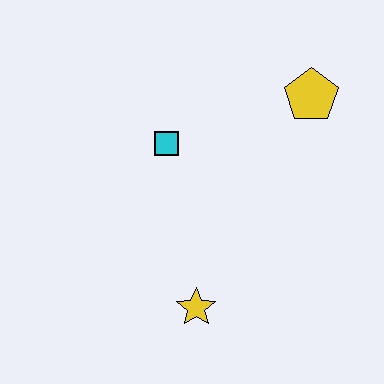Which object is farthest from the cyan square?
The yellow star is farthest from the cyan square.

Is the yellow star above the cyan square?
No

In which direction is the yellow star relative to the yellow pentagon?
The yellow star is below the yellow pentagon.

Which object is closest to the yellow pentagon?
The cyan square is closest to the yellow pentagon.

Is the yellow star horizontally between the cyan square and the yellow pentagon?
Yes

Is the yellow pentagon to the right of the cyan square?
Yes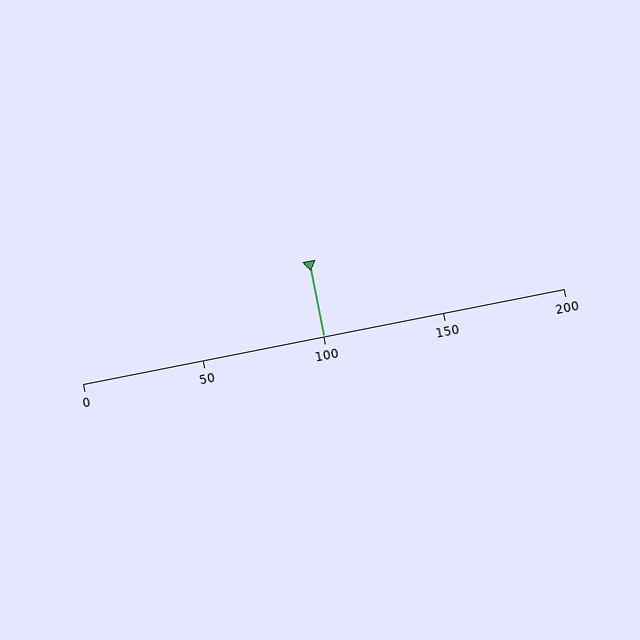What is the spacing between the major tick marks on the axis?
The major ticks are spaced 50 apart.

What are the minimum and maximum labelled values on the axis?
The axis runs from 0 to 200.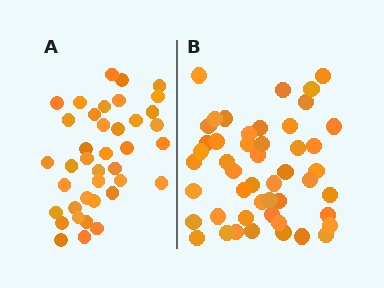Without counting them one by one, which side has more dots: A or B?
Region B (the right region) has more dots.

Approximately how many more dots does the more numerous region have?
Region B has roughly 8 or so more dots than region A.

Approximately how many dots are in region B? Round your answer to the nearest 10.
About 50 dots. (The exact count is 48, which rounds to 50.)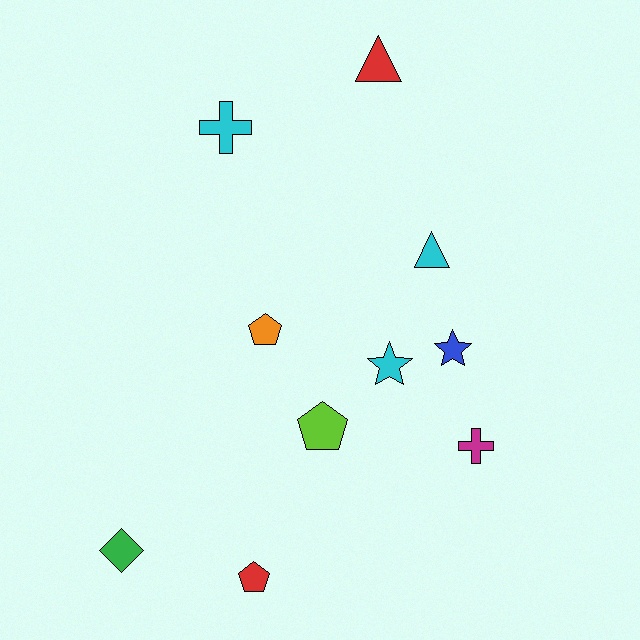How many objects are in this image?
There are 10 objects.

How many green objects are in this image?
There is 1 green object.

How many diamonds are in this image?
There is 1 diamond.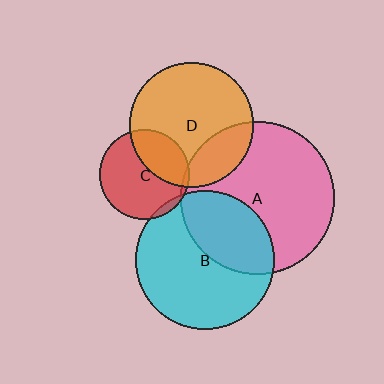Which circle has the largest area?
Circle A (pink).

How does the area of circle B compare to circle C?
Approximately 2.4 times.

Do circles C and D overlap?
Yes.